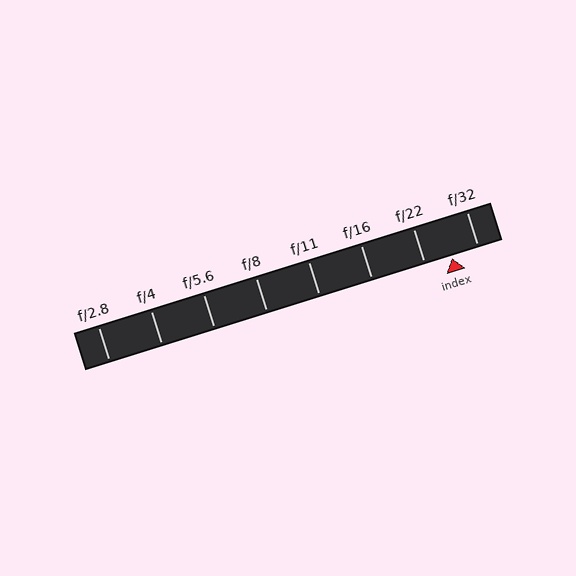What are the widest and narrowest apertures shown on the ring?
The widest aperture shown is f/2.8 and the narrowest is f/32.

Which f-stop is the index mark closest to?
The index mark is closest to f/22.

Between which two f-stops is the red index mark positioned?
The index mark is between f/22 and f/32.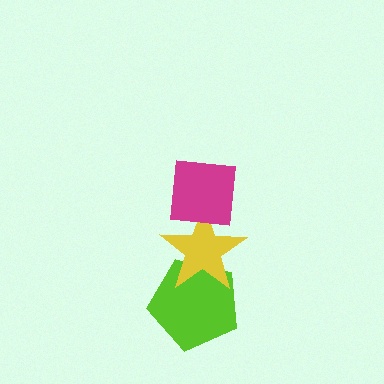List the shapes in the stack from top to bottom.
From top to bottom: the magenta square, the yellow star, the lime pentagon.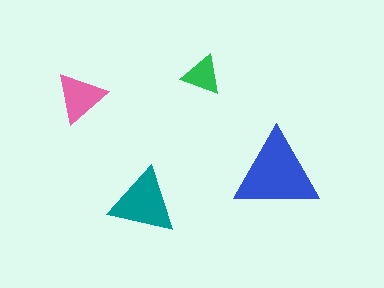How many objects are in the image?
There are 4 objects in the image.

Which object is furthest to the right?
The blue triangle is rightmost.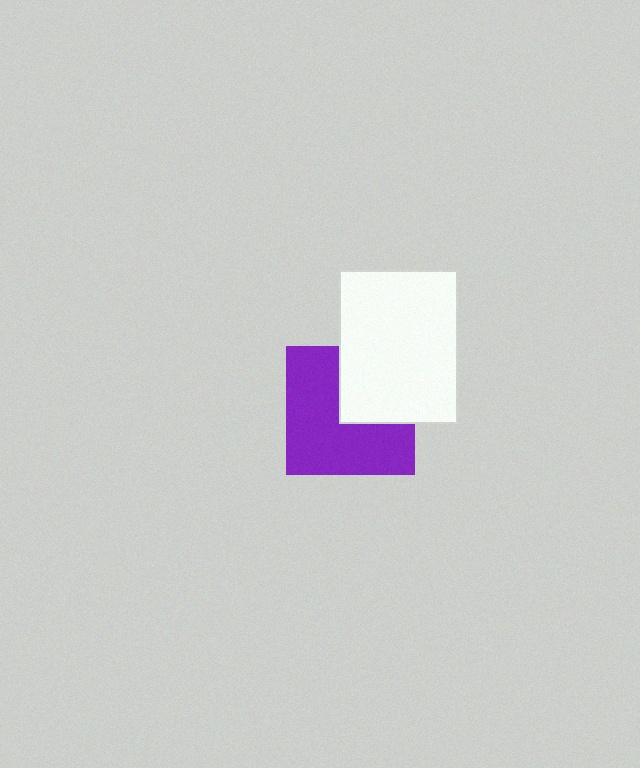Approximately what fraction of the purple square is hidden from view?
Roughly 35% of the purple square is hidden behind the white rectangle.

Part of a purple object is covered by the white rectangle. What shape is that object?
It is a square.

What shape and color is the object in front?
The object in front is a white rectangle.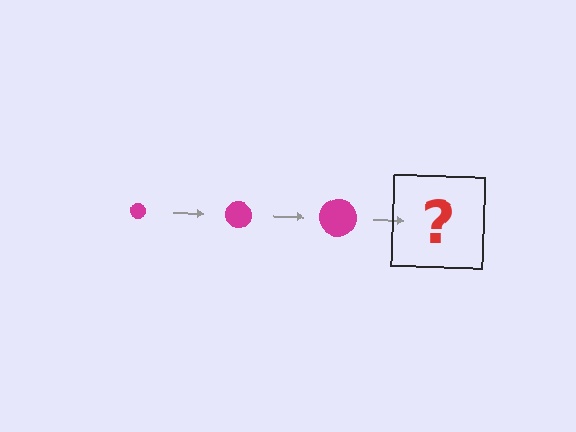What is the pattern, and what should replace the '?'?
The pattern is that the circle gets progressively larger each step. The '?' should be a magenta circle, larger than the previous one.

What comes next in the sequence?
The next element should be a magenta circle, larger than the previous one.